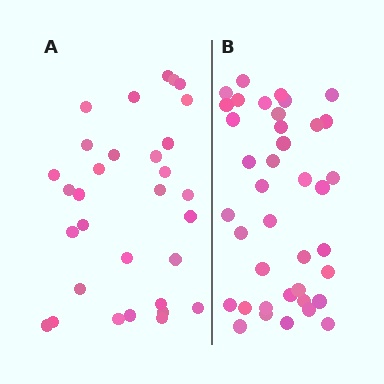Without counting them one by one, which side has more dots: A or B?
Region B (the right region) has more dots.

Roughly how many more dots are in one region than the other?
Region B has roughly 8 or so more dots than region A.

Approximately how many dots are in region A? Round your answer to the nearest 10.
About 30 dots. (The exact count is 31, which rounds to 30.)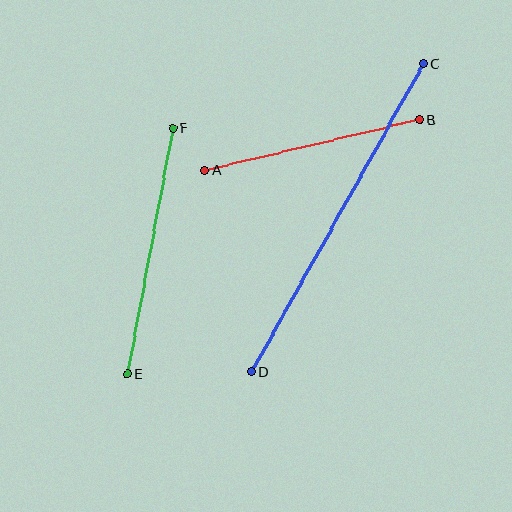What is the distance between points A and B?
The distance is approximately 220 pixels.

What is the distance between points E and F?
The distance is approximately 250 pixels.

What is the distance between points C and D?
The distance is approximately 353 pixels.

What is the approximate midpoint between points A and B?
The midpoint is at approximately (312, 145) pixels.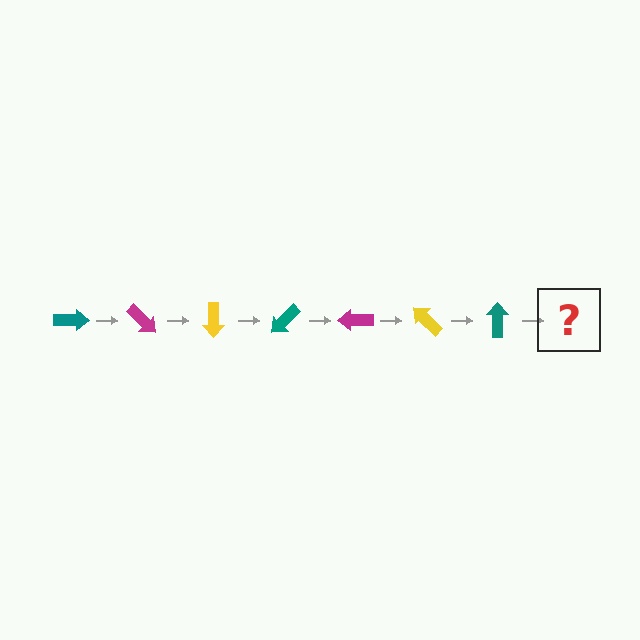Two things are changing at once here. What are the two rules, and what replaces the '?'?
The two rules are that it rotates 45 degrees each step and the color cycles through teal, magenta, and yellow. The '?' should be a magenta arrow, rotated 315 degrees from the start.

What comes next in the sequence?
The next element should be a magenta arrow, rotated 315 degrees from the start.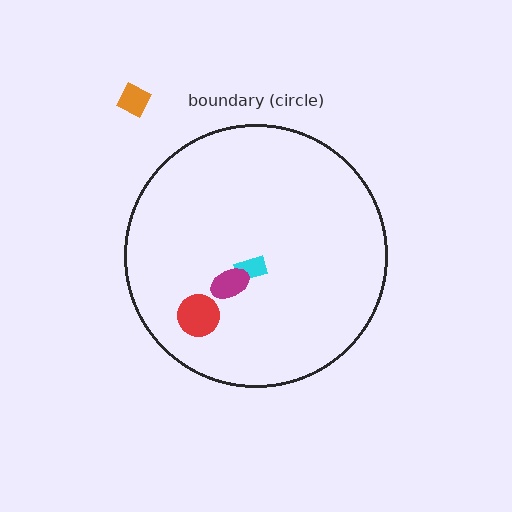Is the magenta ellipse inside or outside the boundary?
Inside.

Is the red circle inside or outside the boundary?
Inside.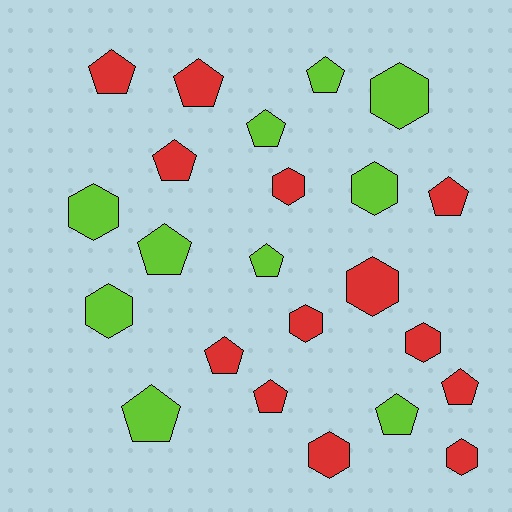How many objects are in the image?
There are 23 objects.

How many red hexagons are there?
There are 6 red hexagons.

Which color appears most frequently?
Red, with 13 objects.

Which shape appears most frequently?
Pentagon, with 13 objects.